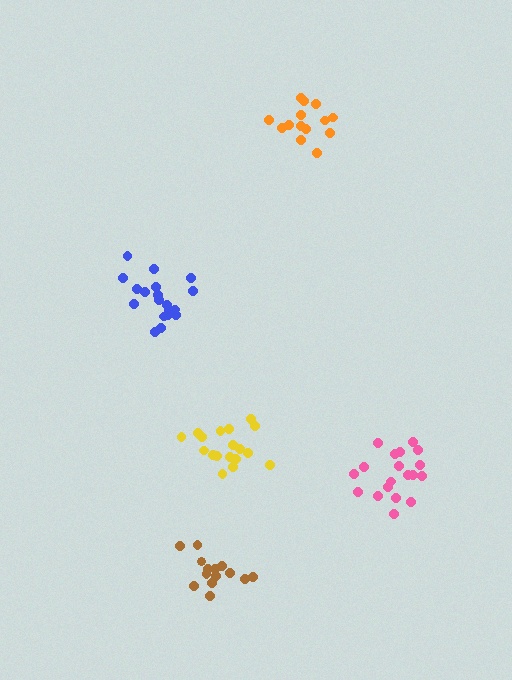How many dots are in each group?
Group 1: 20 dots, Group 2: 14 dots, Group 3: 18 dots, Group 4: 14 dots, Group 5: 19 dots (85 total).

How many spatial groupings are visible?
There are 5 spatial groupings.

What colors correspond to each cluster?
The clusters are colored: blue, orange, yellow, brown, pink.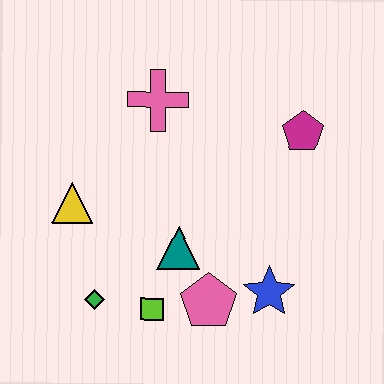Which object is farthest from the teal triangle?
The magenta pentagon is farthest from the teal triangle.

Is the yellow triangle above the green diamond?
Yes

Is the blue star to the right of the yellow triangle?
Yes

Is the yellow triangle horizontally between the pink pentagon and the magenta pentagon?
No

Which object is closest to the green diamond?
The lime square is closest to the green diamond.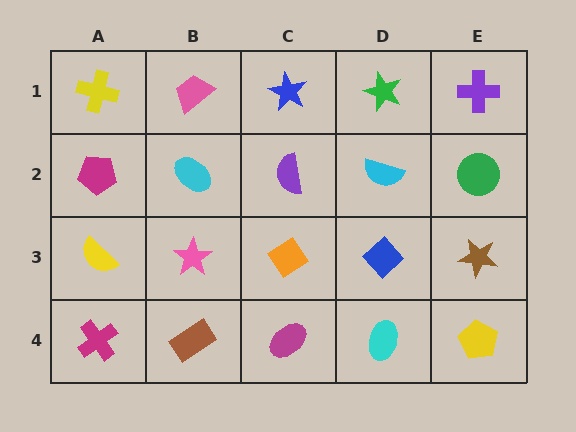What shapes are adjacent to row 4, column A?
A yellow semicircle (row 3, column A), a brown rectangle (row 4, column B).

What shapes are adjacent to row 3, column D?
A cyan semicircle (row 2, column D), a cyan ellipse (row 4, column D), an orange diamond (row 3, column C), a brown star (row 3, column E).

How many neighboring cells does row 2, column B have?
4.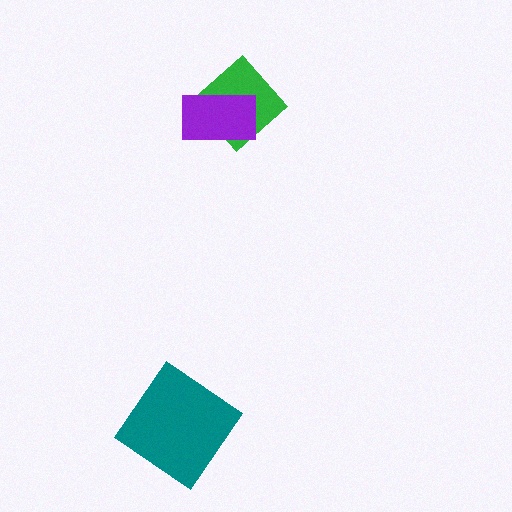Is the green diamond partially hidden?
Yes, it is partially covered by another shape.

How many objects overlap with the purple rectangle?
1 object overlaps with the purple rectangle.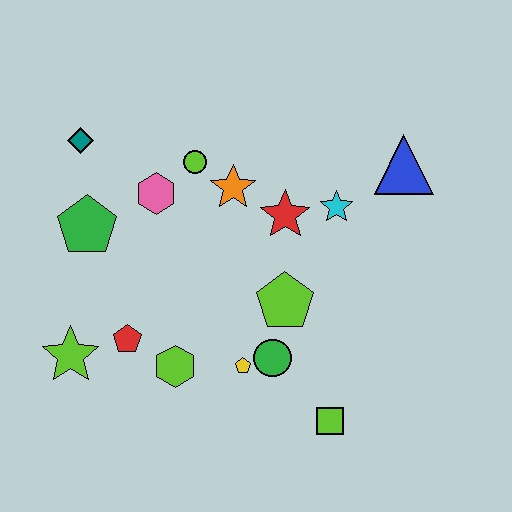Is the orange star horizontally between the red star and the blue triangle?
No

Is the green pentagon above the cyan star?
No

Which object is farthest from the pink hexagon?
The lime square is farthest from the pink hexagon.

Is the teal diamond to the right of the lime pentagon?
No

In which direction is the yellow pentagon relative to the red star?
The yellow pentagon is below the red star.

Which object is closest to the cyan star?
The red star is closest to the cyan star.